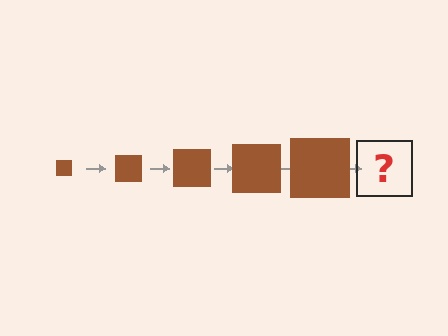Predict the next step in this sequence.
The next step is a brown square, larger than the previous one.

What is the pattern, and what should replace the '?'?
The pattern is that the square gets progressively larger each step. The '?' should be a brown square, larger than the previous one.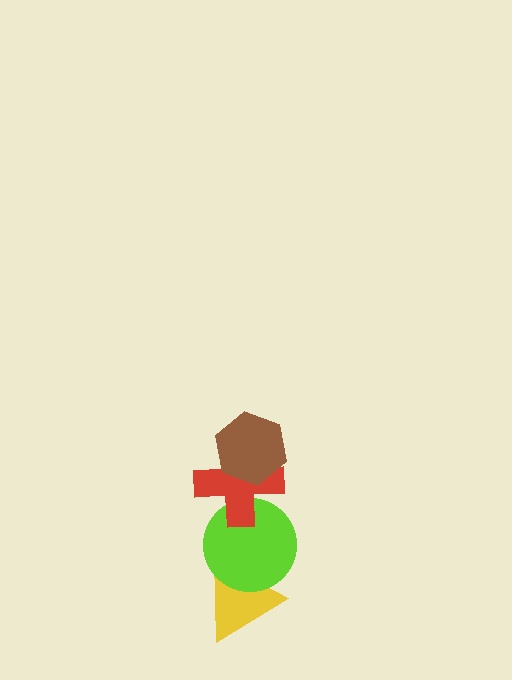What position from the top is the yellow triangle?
The yellow triangle is 4th from the top.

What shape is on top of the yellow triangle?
The lime circle is on top of the yellow triangle.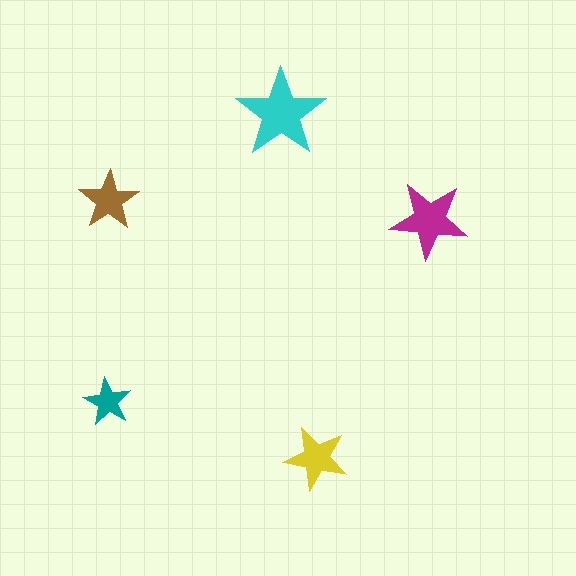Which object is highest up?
The cyan star is topmost.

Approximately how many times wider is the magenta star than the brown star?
About 1.5 times wider.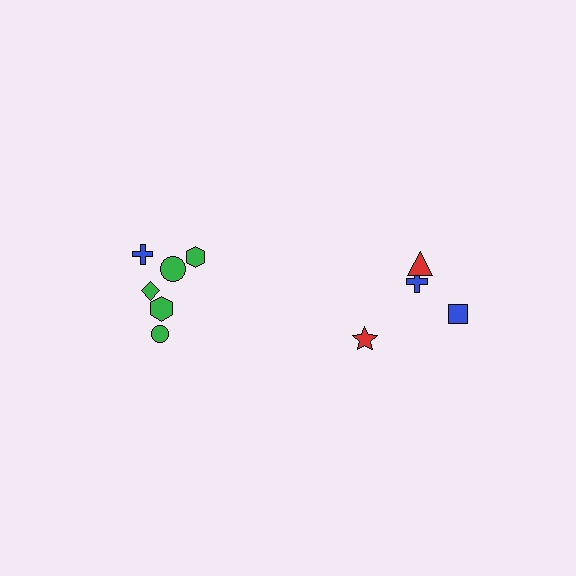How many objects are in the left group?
There are 6 objects.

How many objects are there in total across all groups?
There are 10 objects.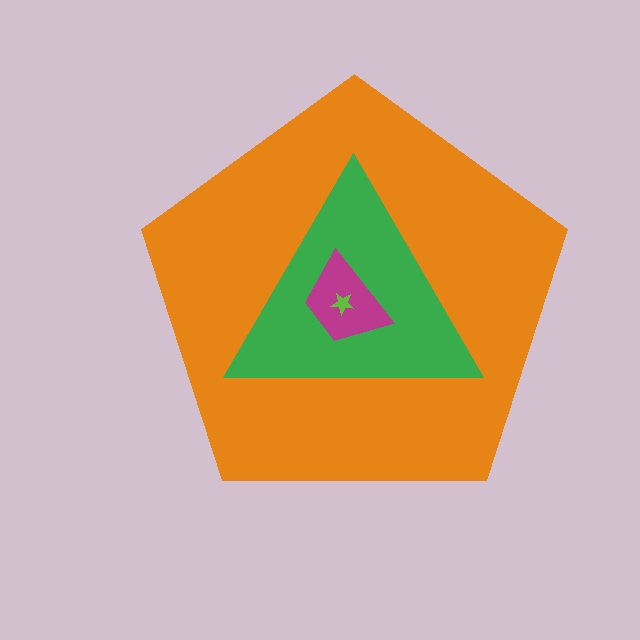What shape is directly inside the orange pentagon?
The green triangle.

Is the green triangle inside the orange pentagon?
Yes.